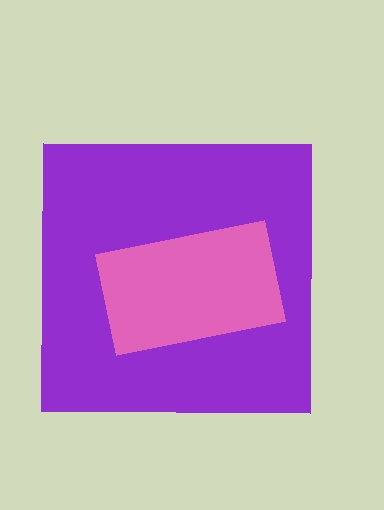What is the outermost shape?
The purple square.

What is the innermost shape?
The pink rectangle.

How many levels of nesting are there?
2.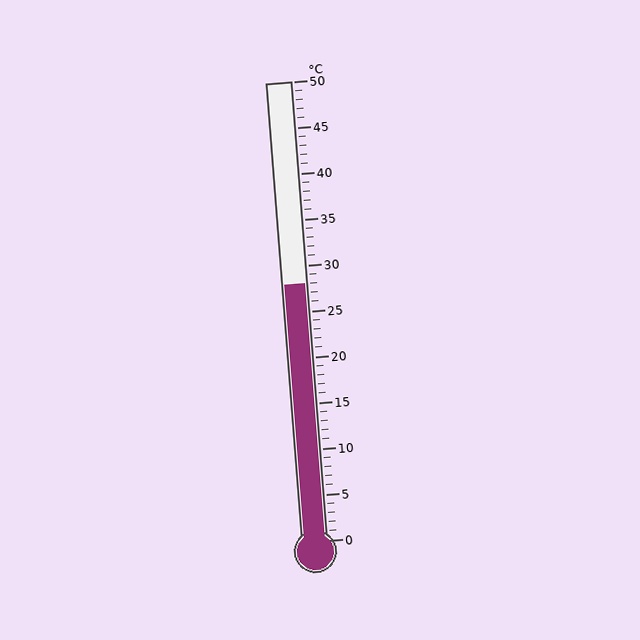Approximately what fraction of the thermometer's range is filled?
The thermometer is filled to approximately 55% of its range.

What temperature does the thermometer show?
The thermometer shows approximately 28°C.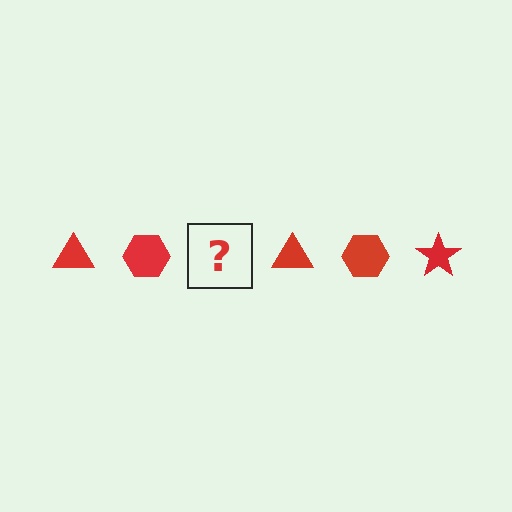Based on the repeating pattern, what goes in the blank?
The blank should be a red star.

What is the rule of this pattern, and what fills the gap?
The rule is that the pattern cycles through triangle, hexagon, star shapes in red. The gap should be filled with a red star.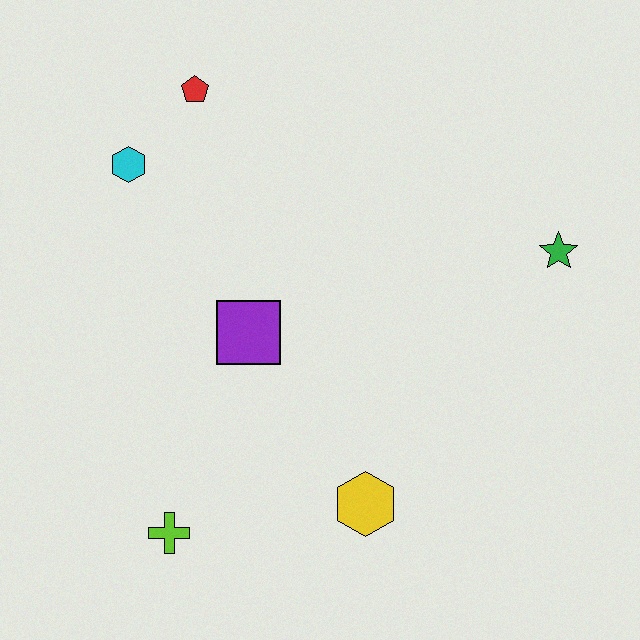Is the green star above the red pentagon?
No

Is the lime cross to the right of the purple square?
No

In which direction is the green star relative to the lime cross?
The green star is to the right of the lime cross.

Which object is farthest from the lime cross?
The green star is farthest from the lime cross.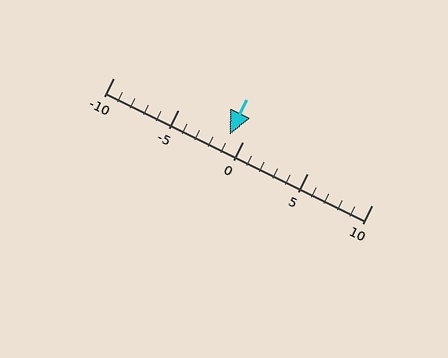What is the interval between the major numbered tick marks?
The major tick marks are spaced 5 units apart.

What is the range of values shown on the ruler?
The ruler shows values from -10 to 10.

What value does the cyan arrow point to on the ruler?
The cyan arrow points to approximately -1.